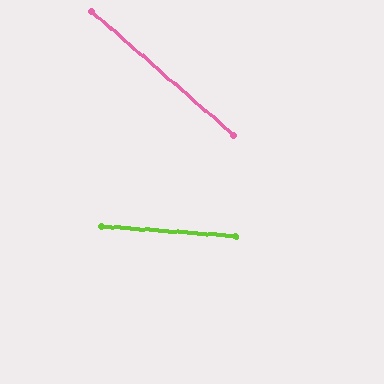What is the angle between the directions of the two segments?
Approximately 37 degrees.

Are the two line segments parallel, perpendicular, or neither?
Neither parallel nor perpendicular — they differ by about 37°.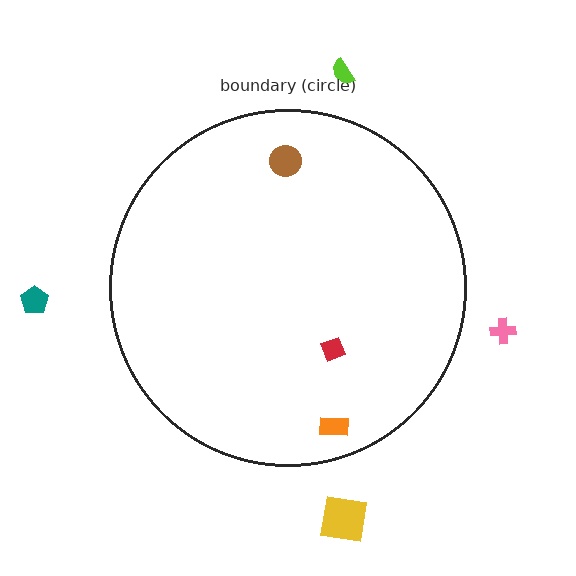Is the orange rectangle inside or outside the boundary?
Inside.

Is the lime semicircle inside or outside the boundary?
Outside.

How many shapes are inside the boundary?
3 inside, 4 outside.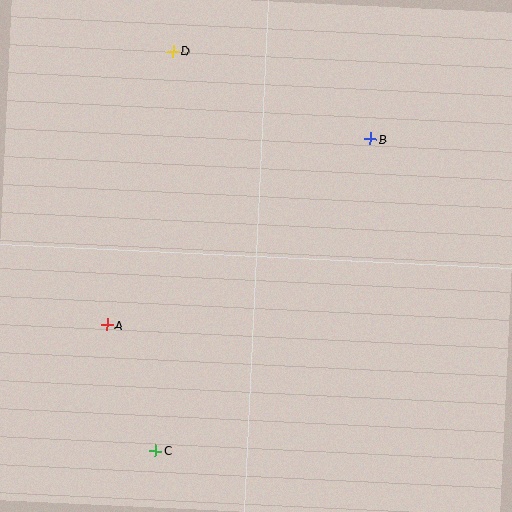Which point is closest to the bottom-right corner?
Point C is closest to the bottom-right corner.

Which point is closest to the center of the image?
Point B at (370, 139) is closest to the center.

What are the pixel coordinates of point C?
Point C is at (156, 451).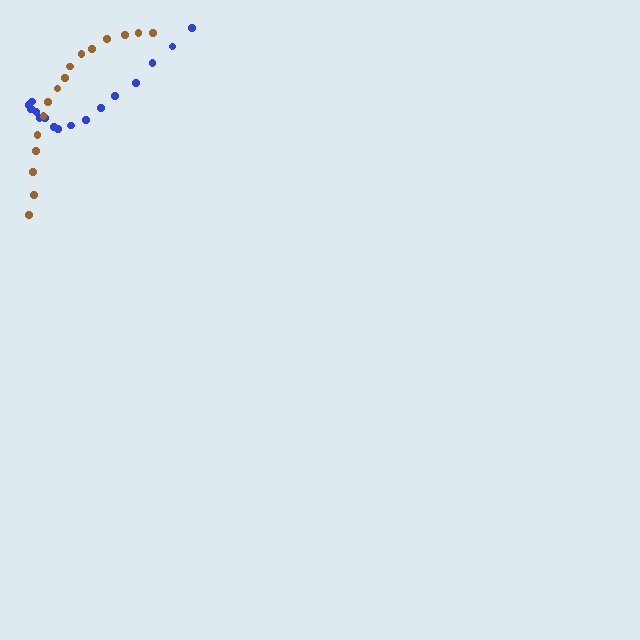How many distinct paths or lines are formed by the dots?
There are 2 distinct paths.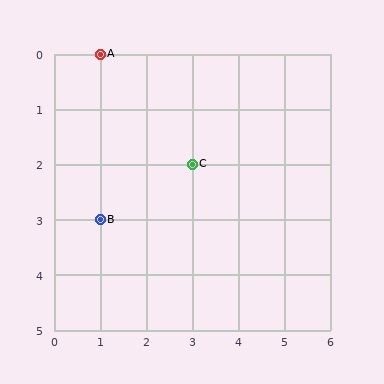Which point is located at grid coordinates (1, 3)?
Point B is at (1, 3).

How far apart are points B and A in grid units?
Points B and A are 3 rows apart.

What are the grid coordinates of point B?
Point B is at grid coordinates (1, 3).